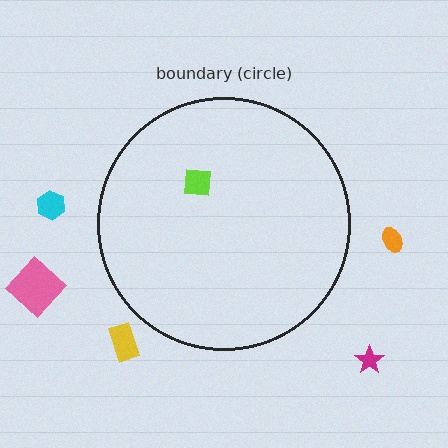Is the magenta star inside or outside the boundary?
Outside.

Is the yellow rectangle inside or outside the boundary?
Outside.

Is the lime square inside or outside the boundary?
Inside.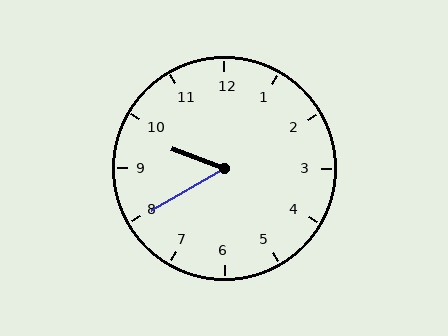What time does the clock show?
9:40.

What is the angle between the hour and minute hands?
Approximately 50 degrees.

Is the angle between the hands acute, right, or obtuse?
It is acute.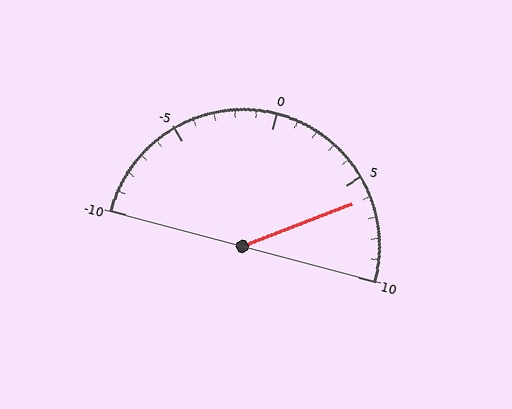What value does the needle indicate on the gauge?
The needle indicates approximately 6.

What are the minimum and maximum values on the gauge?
The gauge ranges from -10 to 10.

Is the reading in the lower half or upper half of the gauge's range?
The reading is in the upper half of the range (-10 to 10).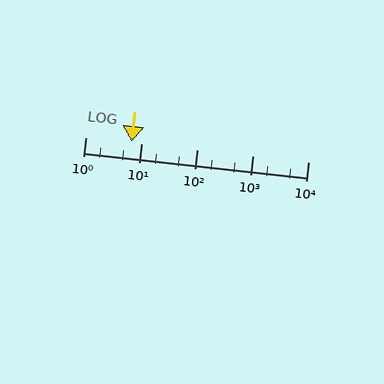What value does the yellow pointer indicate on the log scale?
The pointer indicates approximately 6.7.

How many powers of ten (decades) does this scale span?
The scale spans 4 decades, from 1 to 10000.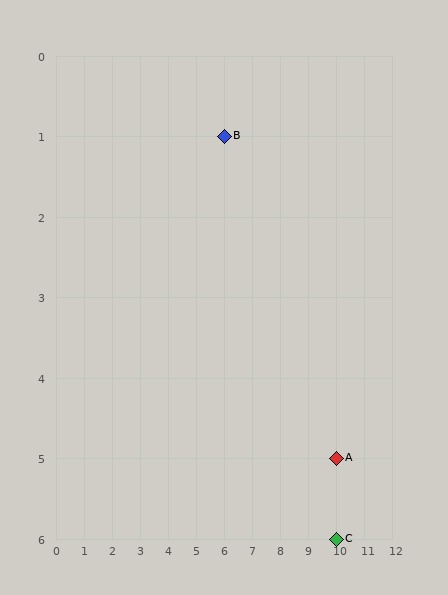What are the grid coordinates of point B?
Point B is at grid coordinates (6, 1).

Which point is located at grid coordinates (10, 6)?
Point C is at (10, 6).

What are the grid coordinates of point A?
Point A is at grid coordinates (10, 5).